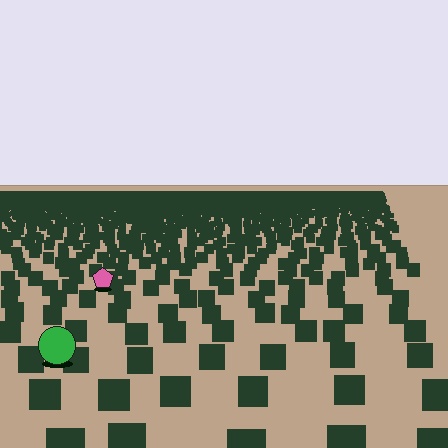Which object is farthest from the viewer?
The pink pentagon is farthest from the viewer. It appears smaller and the ground texture around it is denser.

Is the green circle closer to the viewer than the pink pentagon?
Yes. The green circle is closer — you can tell from the texture gradient: the ground texture is coarser near it.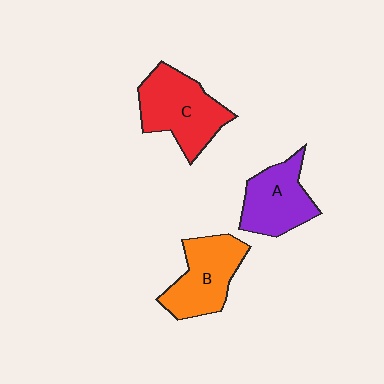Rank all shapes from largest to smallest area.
From largest to smallest: C (red), B (orange), A (purple).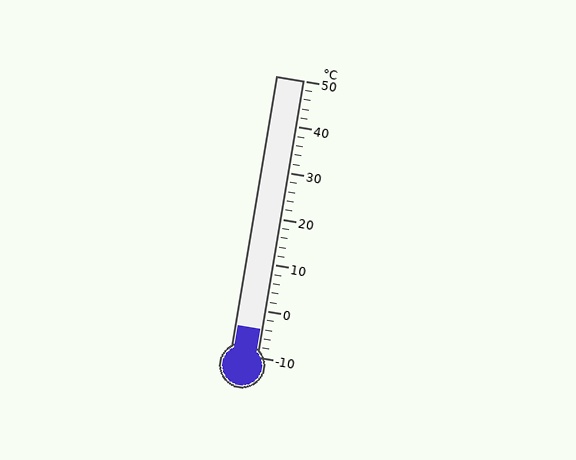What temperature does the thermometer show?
The thermometer shows approximately -4°C.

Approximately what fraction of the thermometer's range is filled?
The thermometer is filled to approximately 10% of its range.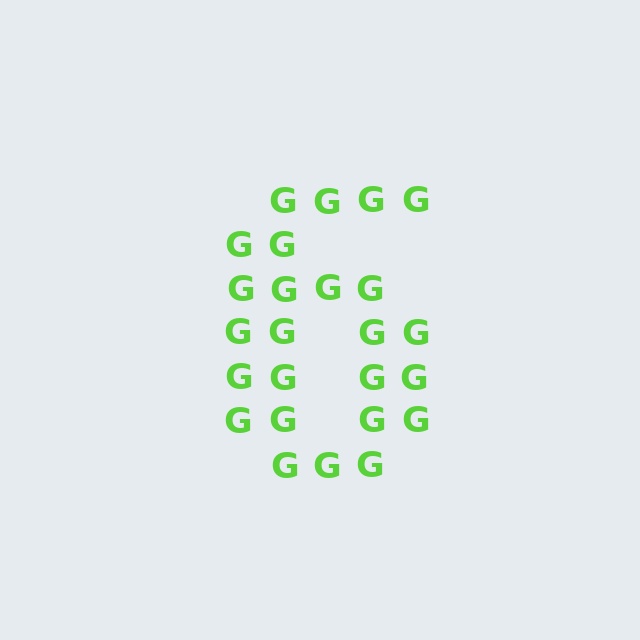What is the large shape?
The large shape is the digit 6.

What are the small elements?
The small elements are letter G's.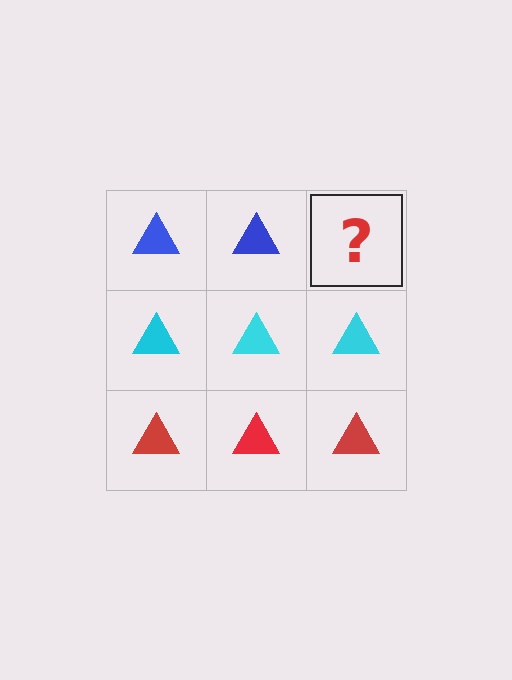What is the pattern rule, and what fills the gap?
The rule is that each row has a consistent color. The gap should be filled with a blue triangle.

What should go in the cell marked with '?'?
The missing cell should contain a blue triangle.